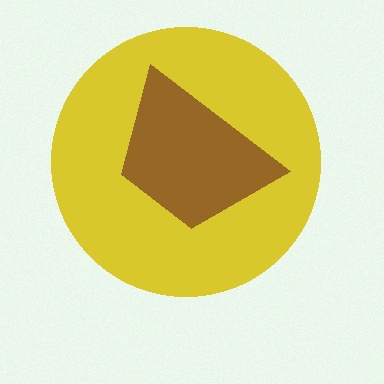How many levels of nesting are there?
2.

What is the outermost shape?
The yellow circle.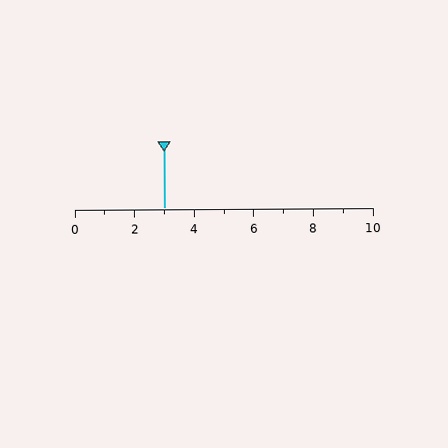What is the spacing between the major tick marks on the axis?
The major ticks are spaced 2 apart.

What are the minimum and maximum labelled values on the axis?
The axis runs from 0 to 10.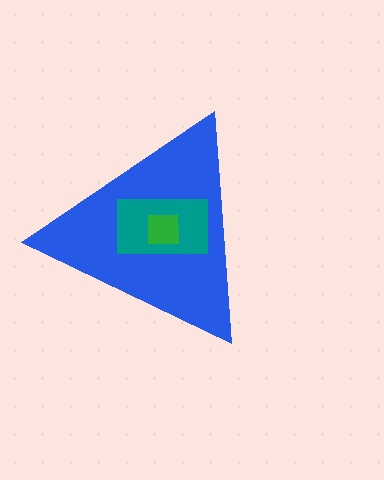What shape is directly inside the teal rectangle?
The green square.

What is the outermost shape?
The blue triangle.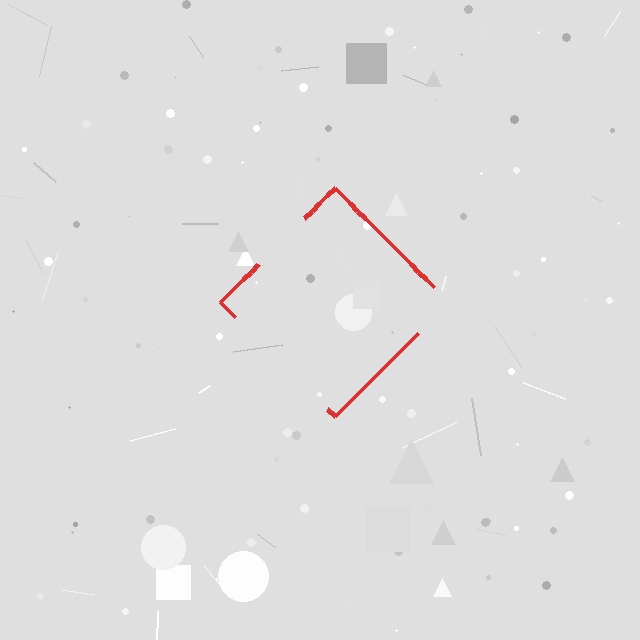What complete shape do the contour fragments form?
The contour fragments form a diamond.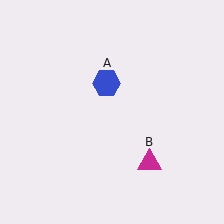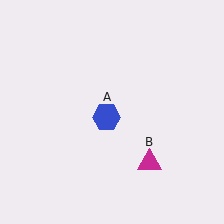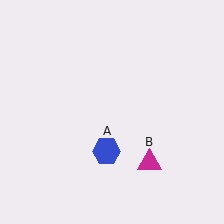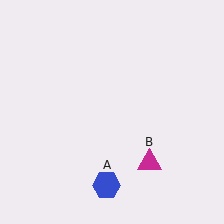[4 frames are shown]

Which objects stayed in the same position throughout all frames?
Magenta triangle (object B) remained stationary.